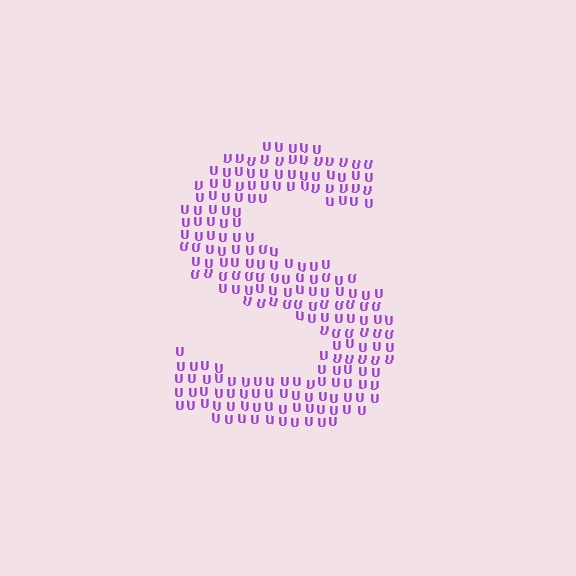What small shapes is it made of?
It is made of small letter U's.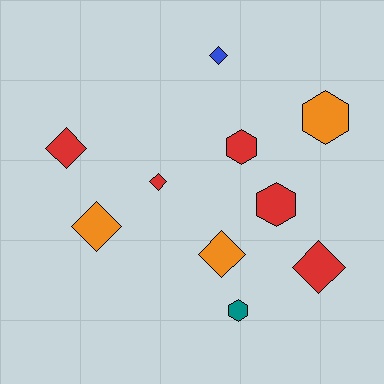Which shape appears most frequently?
Diamond, with 6 objects.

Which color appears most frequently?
Red, with 5 objects.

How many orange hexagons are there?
There is 1 orange hexagon.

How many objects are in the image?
There are 10 objects.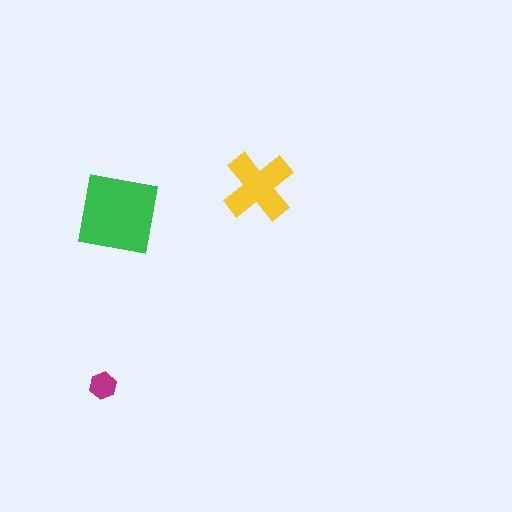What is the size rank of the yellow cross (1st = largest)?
2nd.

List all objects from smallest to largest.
The magenta hexagon, the yellow cross, the green square.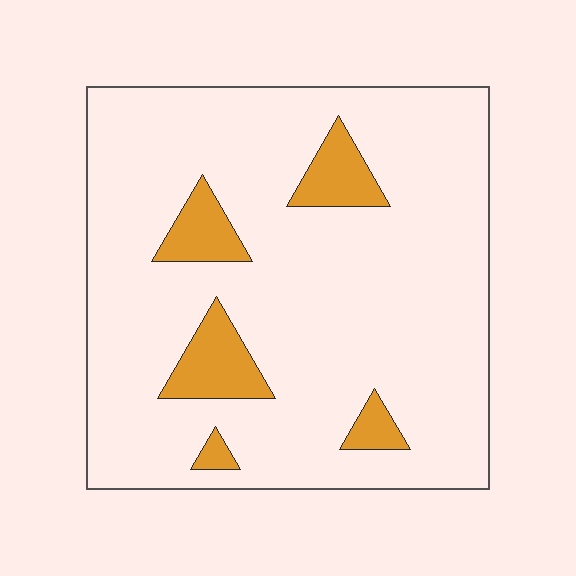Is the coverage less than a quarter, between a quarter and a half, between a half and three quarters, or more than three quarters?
Less than a quarter.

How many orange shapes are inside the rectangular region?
5.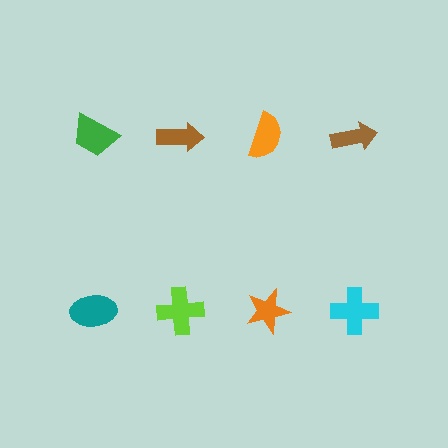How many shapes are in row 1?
4 shapes.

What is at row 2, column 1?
A teal ellipse.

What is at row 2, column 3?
An orange star.